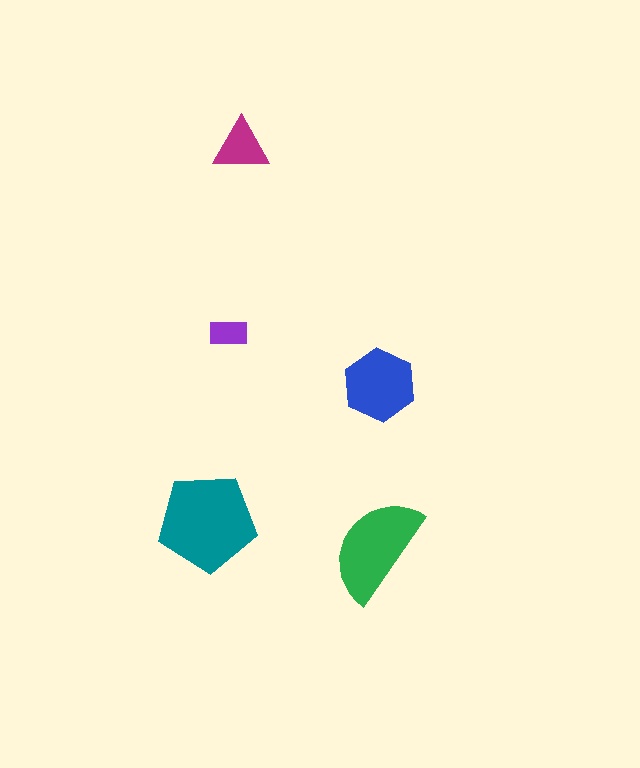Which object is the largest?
The teal pentagon.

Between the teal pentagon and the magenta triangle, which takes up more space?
The teal pentagon.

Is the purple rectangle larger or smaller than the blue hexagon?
Smaller.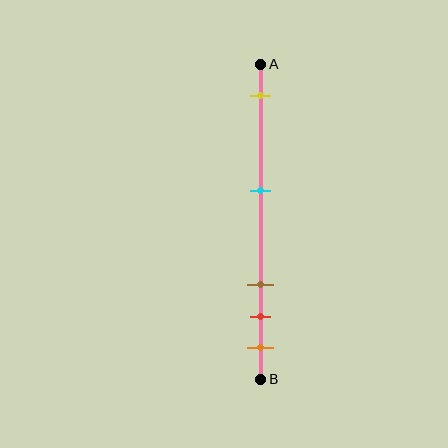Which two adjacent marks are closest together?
The red and orange marks are the closest adjacent pair.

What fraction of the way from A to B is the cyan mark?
The cyan mark is approximately 40% (0.4) of the way from A to B.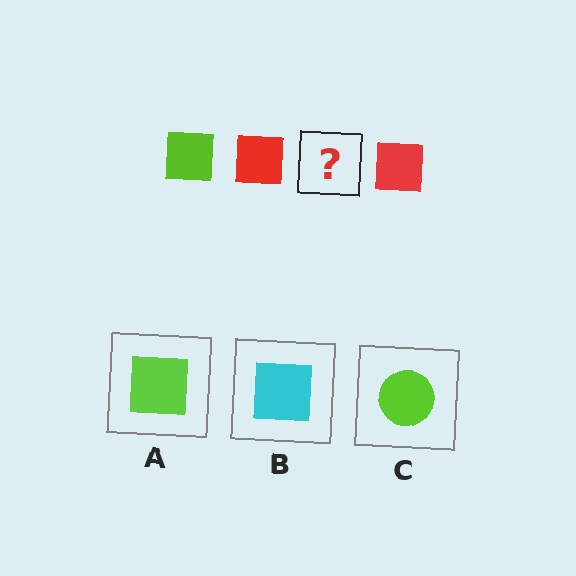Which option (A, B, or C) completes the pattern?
A.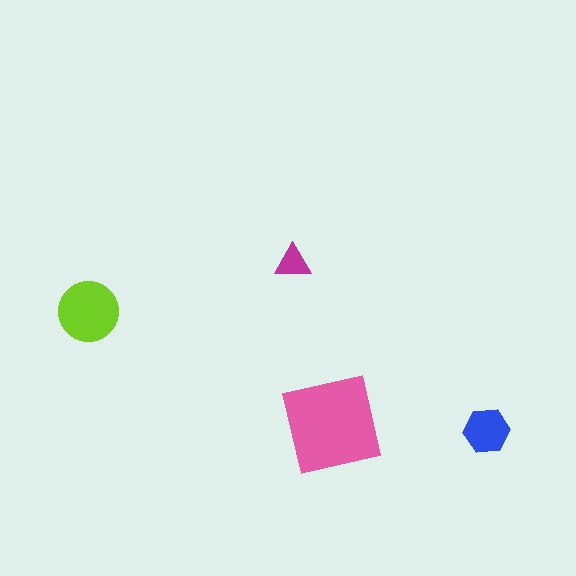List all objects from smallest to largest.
The magenta triangle, the blue hexagon, the lime circle, the pink square.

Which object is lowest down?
The blue hexagon is bottommost.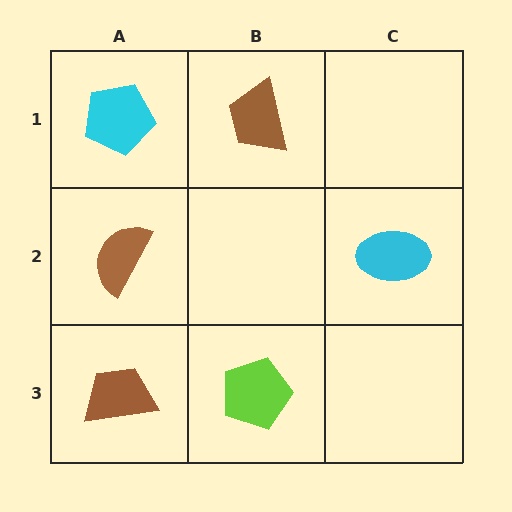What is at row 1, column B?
A brown trapezoid.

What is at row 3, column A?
A brown trapezoid.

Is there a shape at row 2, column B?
No, that cell is empty.